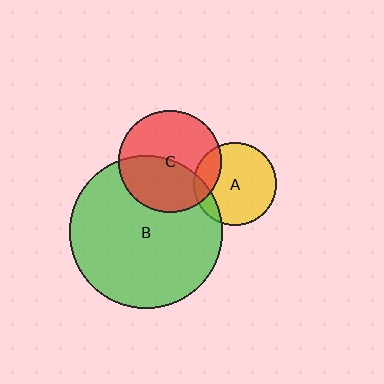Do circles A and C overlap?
Yes.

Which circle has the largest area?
Circle B (green).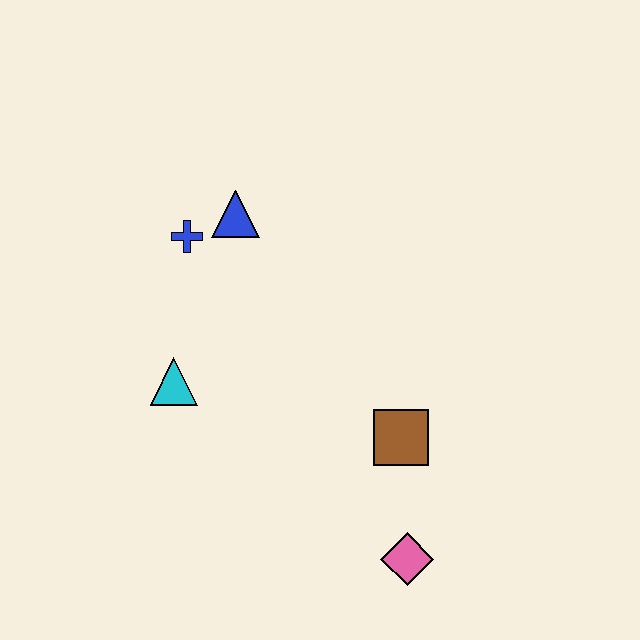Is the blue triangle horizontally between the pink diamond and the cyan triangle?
Yes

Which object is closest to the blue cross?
The blue triangle is closest to the blue cross.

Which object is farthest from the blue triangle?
The pink diamond is farthest from the blue triangle.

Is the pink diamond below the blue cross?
Yes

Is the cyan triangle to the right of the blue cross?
No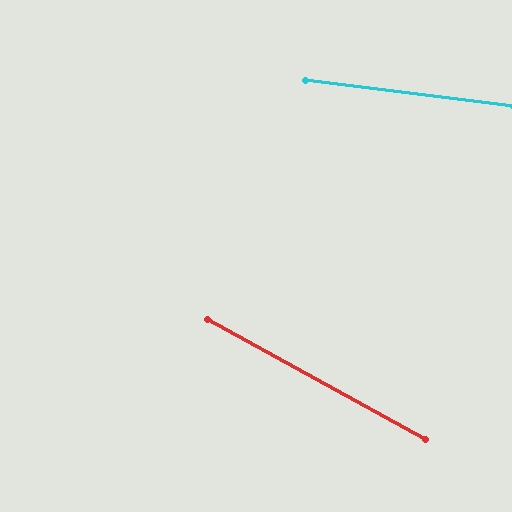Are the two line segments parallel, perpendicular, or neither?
Neither parallel nor perpendicular — they differ by about 22°.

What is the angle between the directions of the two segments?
Approximately 22 degrees.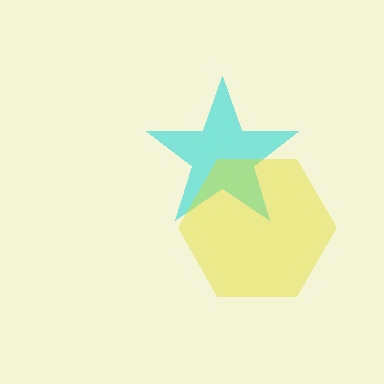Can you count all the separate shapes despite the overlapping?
Yes, there are 2 separate shapes.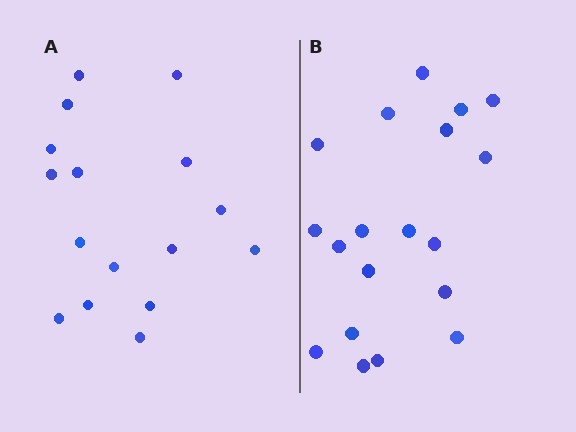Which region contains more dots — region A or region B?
Region B (the right region) has more dots.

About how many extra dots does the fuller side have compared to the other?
Region B has just a few more — roughly 2 or 3 more dots than region A.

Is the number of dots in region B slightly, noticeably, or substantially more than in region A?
Region B has only slightly more — the two regions are fairly close. The ratio is roughly 1.2 to 1.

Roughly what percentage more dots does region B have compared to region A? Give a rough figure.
About 20% more.